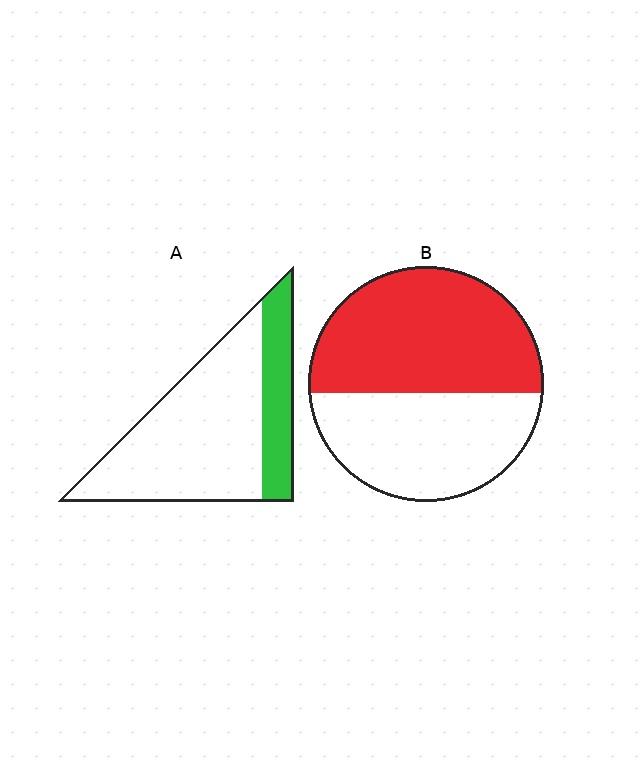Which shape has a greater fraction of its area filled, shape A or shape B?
Shape B.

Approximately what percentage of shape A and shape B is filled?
A is approximately 25% and B is approximately 55%.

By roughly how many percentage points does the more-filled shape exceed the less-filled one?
By roughly 30 percentage points (B over A).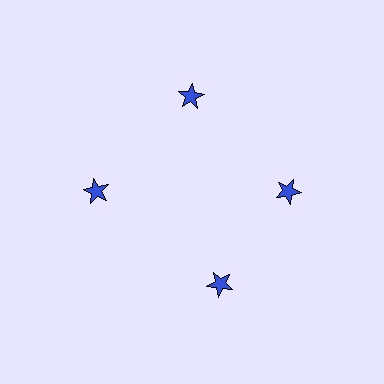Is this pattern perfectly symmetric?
No. The 4 blue stars are arranged in a ring, but one element near the 6 o'clock position is rotated out of alignment along the ring, breaking the 4-fold rotational symmetry.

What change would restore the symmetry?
The symmetry would be restored by rotating it back into even spacing with its neighbors so that all 4 stars sit at equal angles and equal distance from the center.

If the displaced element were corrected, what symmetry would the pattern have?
It would have 4-fold rotational symmetry — the pattern would map onto itself every 90 degrees.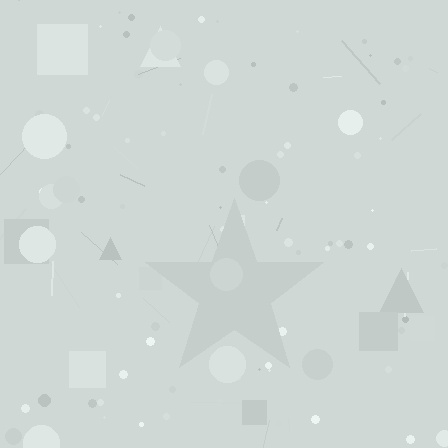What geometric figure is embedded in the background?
A star is embedded in the background.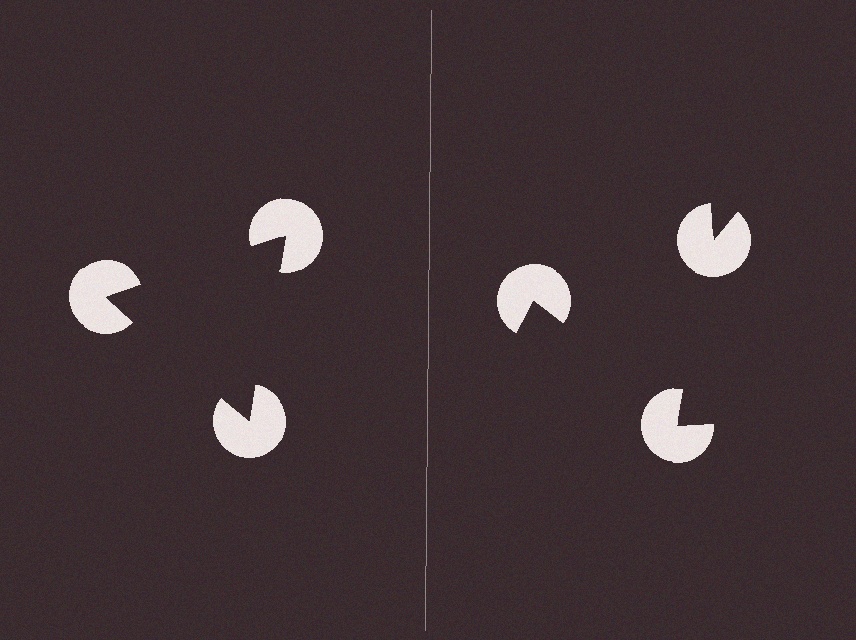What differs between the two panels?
The pac-man discs are positioned identically on both sides; only the wedge orientations differ. On the left they align to a triangle; on the right they are misaligned.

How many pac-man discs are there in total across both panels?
6 — 3 on each side.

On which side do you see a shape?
An illusory triangle appears on the left side. On the right side the wedge cuts are rotated, so no coherent shape forms.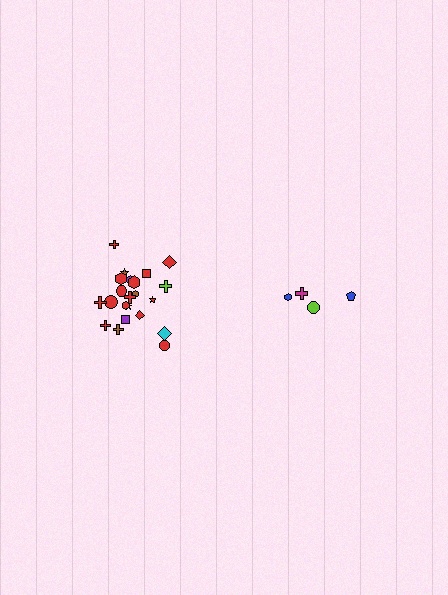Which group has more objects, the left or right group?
The left group.